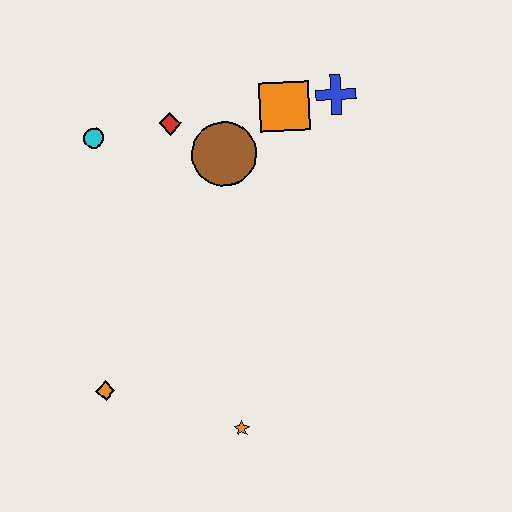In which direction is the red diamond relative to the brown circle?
The red diamond is to the left of the brown circle.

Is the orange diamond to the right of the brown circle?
No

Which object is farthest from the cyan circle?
The orange star is farthest from the cyan circle.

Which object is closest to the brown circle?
The red diamond is closest to the brown circle.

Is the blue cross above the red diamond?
Yes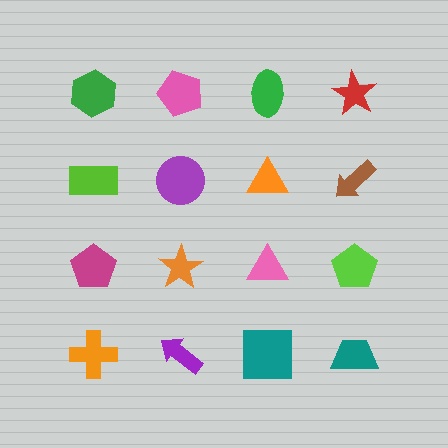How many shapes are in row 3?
4 shapes.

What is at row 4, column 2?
A purple arrow.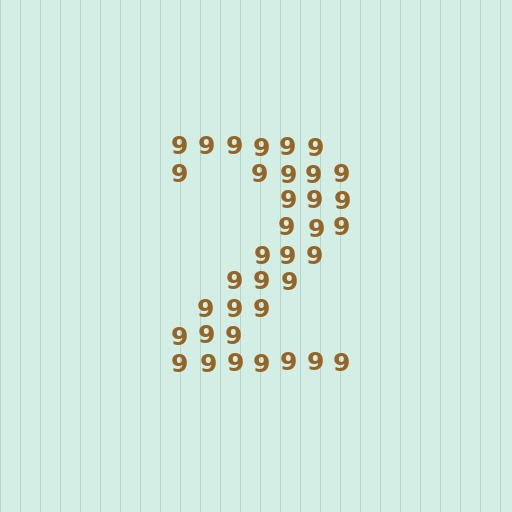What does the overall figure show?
The overall figure shows the digit 2.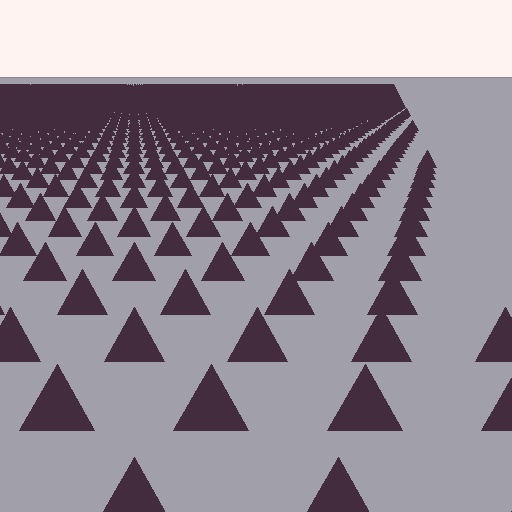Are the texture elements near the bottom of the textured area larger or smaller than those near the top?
Larger. Near the bottom, elements are closer to the viewer and appear at a bigger on-screen size.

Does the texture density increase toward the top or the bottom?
Density increases toward the top.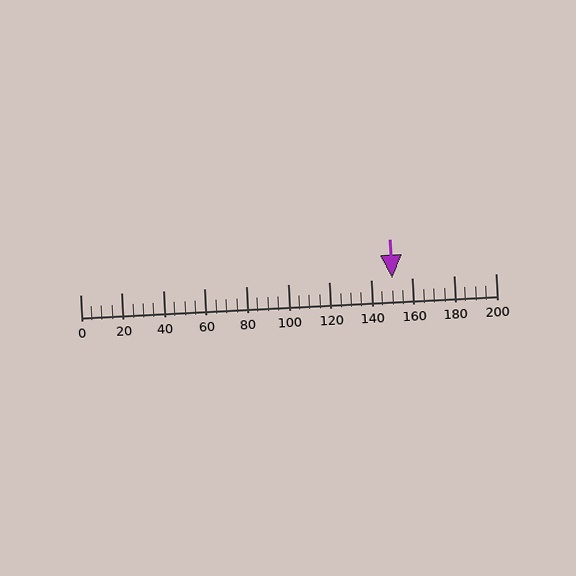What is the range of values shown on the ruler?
The ruler shows values from 0 to 200.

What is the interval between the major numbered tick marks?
The major tick marks are spaced 20 units apart.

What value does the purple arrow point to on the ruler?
The purple arrow points to approximately 150.